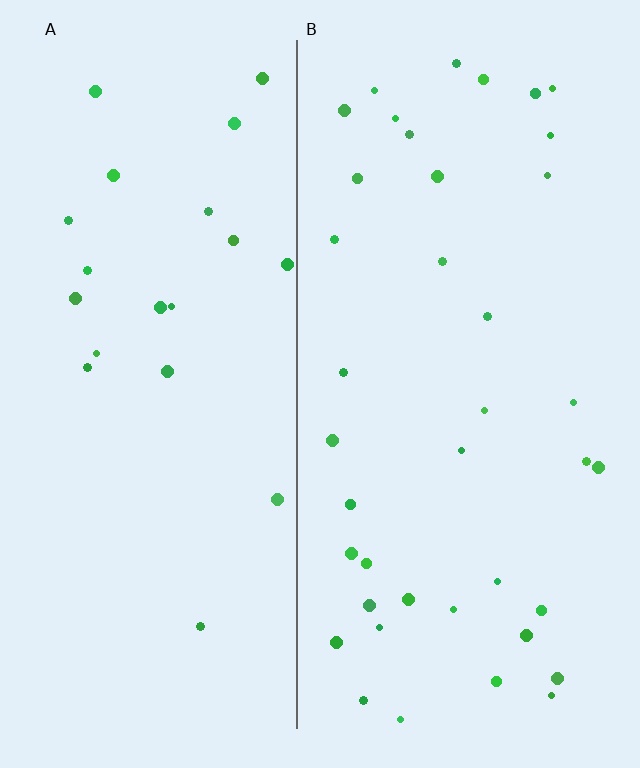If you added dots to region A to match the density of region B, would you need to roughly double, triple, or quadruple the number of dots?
Approximately double.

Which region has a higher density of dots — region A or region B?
B (the right).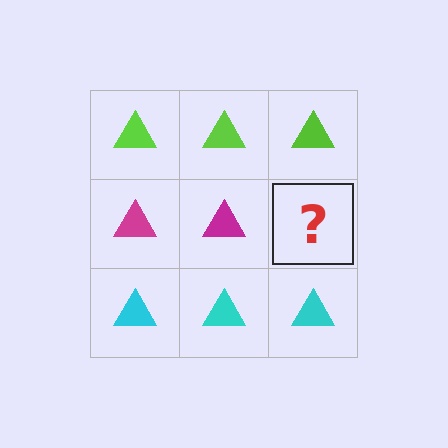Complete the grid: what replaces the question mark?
The question mark should be replaced with a magenta triangle.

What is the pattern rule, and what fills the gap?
The rule is that each row has a consistent color. The gap should be filled with a magenta triangle.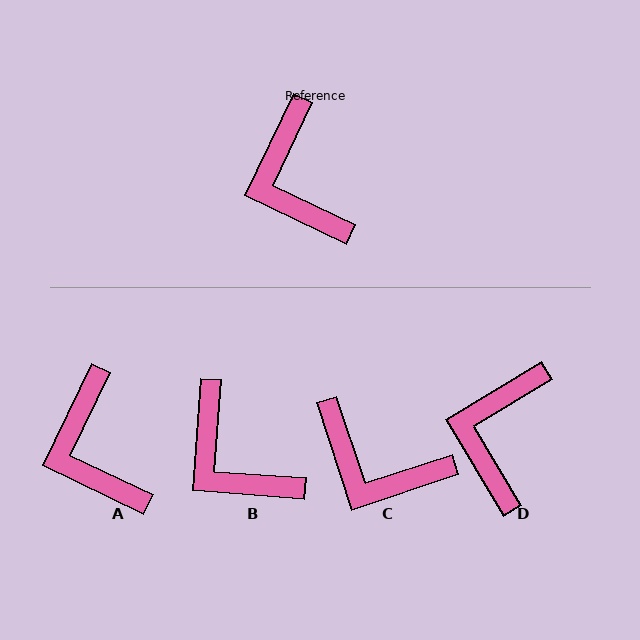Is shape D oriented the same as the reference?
No, it is off by about 33 degrees.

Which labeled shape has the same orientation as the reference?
A.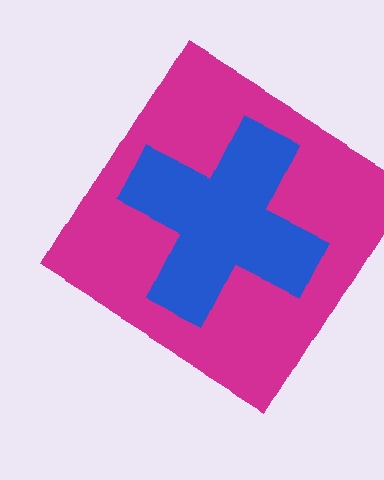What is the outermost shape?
The magenta diamond.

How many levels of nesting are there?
2.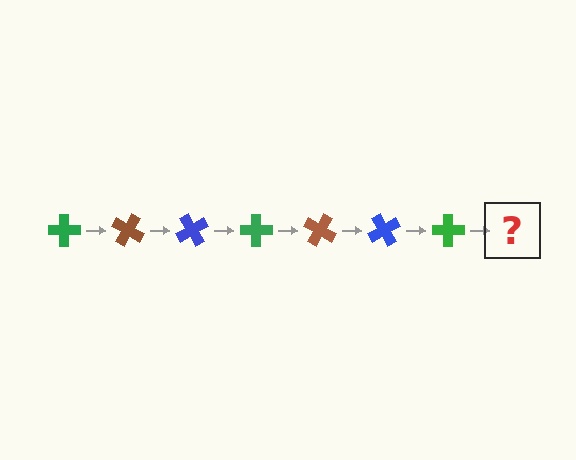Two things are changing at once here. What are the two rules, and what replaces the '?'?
The two rules are that it rotates 30 degrees each step and the color cycles through green, brown, and blue. The '?' should be a brown cross, rotated 210 degrees from the start.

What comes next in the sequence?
The next element should be a brown cross, rotated 210 degrees from the start.